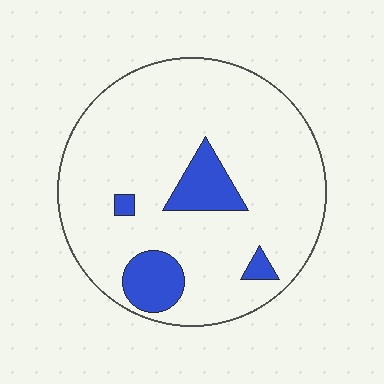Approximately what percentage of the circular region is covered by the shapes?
Approximately 15%.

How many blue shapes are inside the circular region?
4.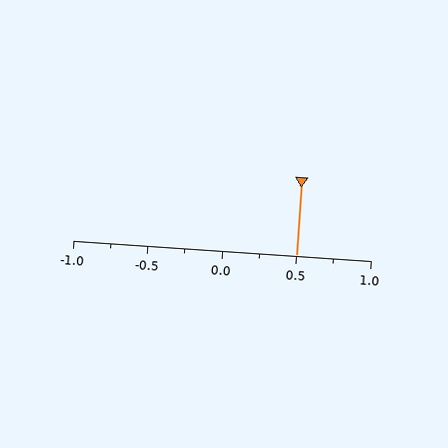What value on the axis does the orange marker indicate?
The marker indicates approximately 0.5.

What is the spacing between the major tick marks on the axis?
The major ticks are spaced 0.5 apart.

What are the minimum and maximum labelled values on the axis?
The axis runs from -1.0 to 1.0.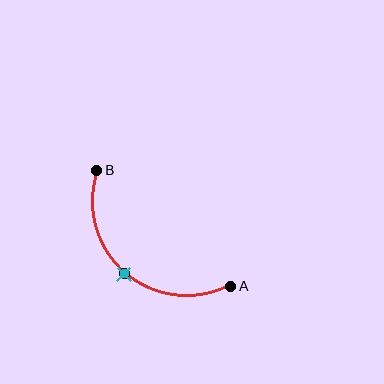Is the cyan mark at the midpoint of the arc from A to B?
Yes. The cyan mark lies on the arc at equal arc-length from both A and B — it is the arc midpoint.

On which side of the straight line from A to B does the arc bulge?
The arc bulges below and to the left of the straight line connecting A and B.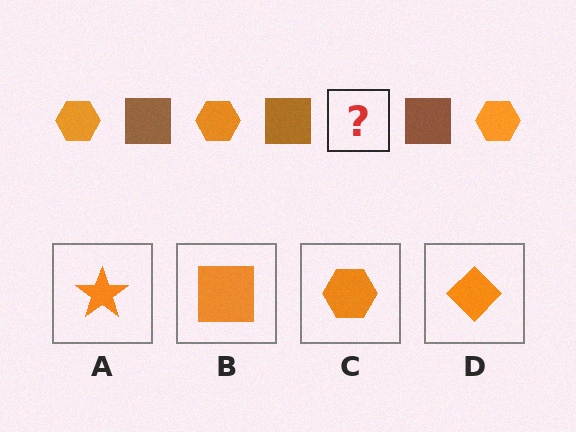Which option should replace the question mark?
Option C.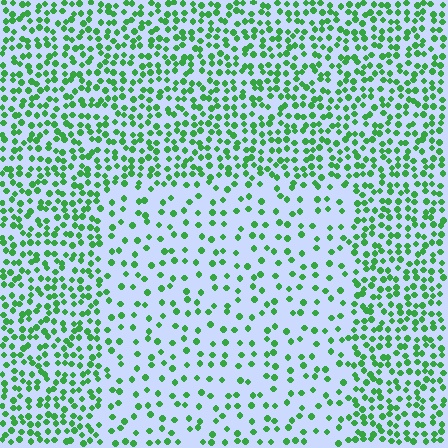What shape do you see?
I see a rectangle.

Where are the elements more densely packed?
The elements are more densely packed outside the rectangle boundary.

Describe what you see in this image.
The image contains small green elements arranged at two different densities. A rectangle-shaped region is visible where the elements are less densely packed than the surrounding area.